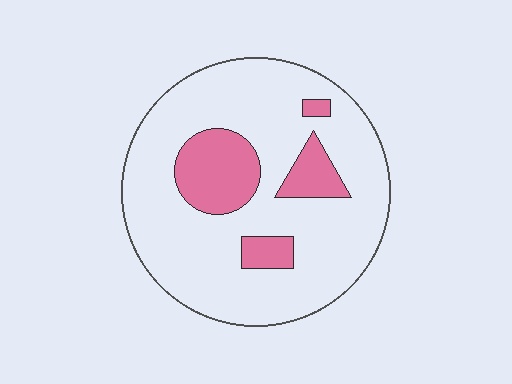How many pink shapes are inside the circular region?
4.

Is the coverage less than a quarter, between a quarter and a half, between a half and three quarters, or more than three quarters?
Less than a quarter.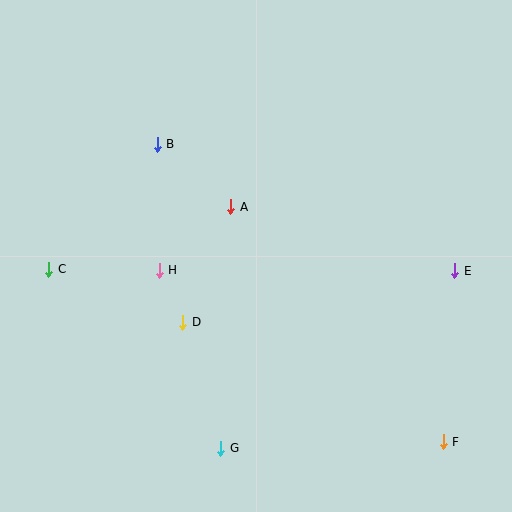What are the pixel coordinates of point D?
Point D is at (183, 322).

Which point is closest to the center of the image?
Point A at (231, 207) is closest to the center.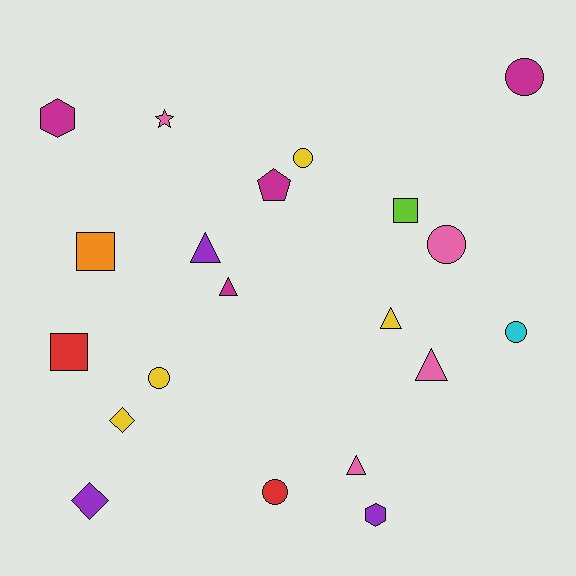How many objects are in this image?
There are 20 objects.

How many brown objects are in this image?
There are no brown objects.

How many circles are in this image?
There are 6 circles.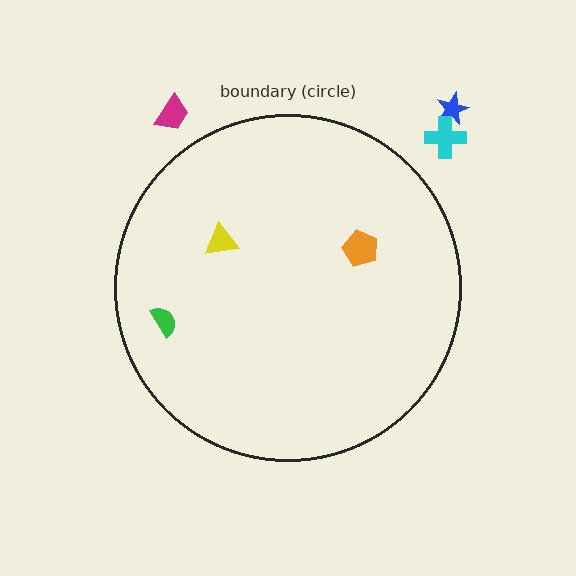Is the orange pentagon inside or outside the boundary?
Inside.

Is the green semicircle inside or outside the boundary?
Inside.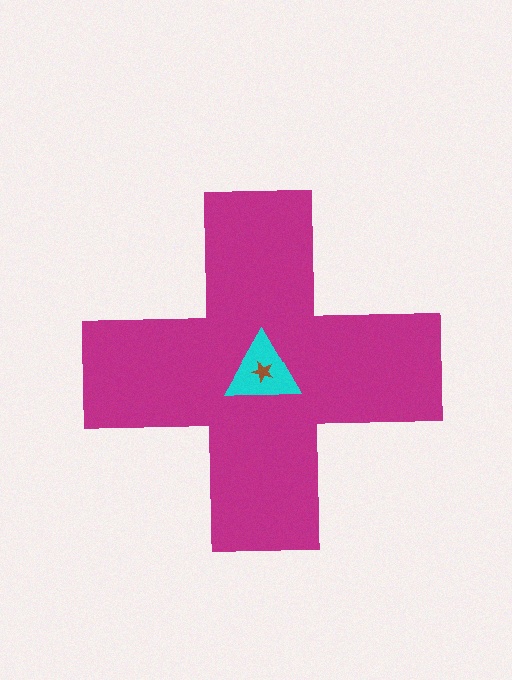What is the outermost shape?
The magenta cross.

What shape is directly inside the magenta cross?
The cyan triangle.